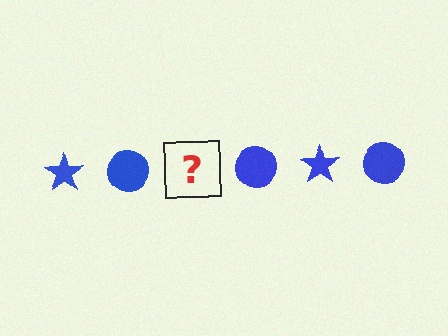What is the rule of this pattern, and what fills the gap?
The rule is that the pattern cycles through star, circle shapes in blue. The gap should be filled with a blue star.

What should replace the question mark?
The question mark should be replaced with a blue star.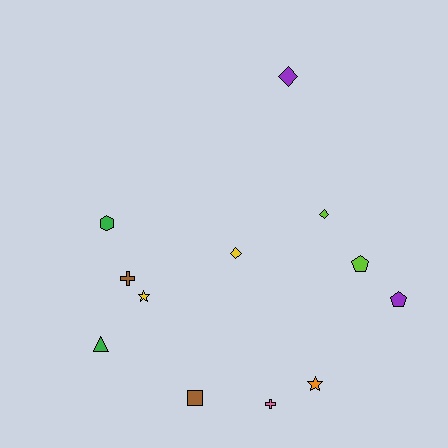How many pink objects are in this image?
There is 1 pink object.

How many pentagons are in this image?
There are 2 pentagons.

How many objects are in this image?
There are 12 objects.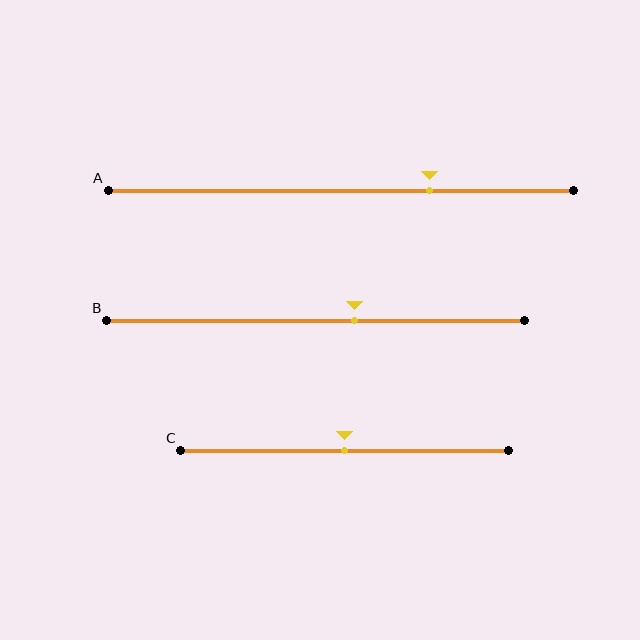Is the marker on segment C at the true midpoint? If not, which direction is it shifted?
Yes, the marker on segment C is at the true midpoint.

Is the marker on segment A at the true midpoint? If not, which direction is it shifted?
No, the marker on segment A is shifted to the right by about 19% of the segment length.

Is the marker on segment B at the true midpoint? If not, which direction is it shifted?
No, the marker on segment B is shifted to the right by about 9% of the segment length.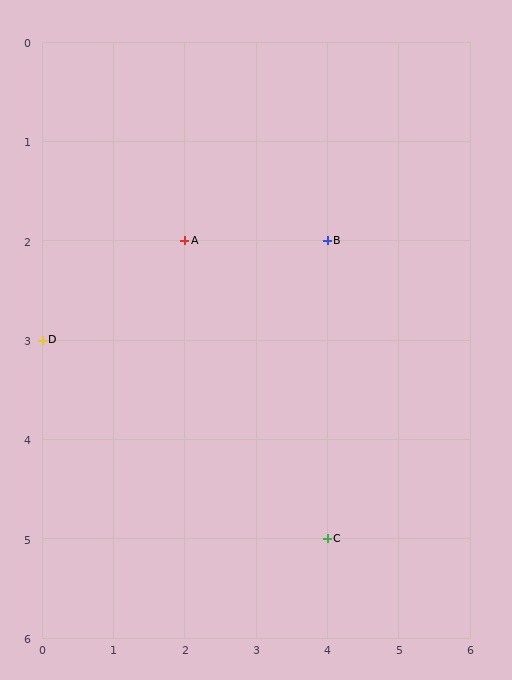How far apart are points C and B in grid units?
Points C and B are 3 rows apart.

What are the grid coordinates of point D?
Point D is at grid coordinates (0, 3).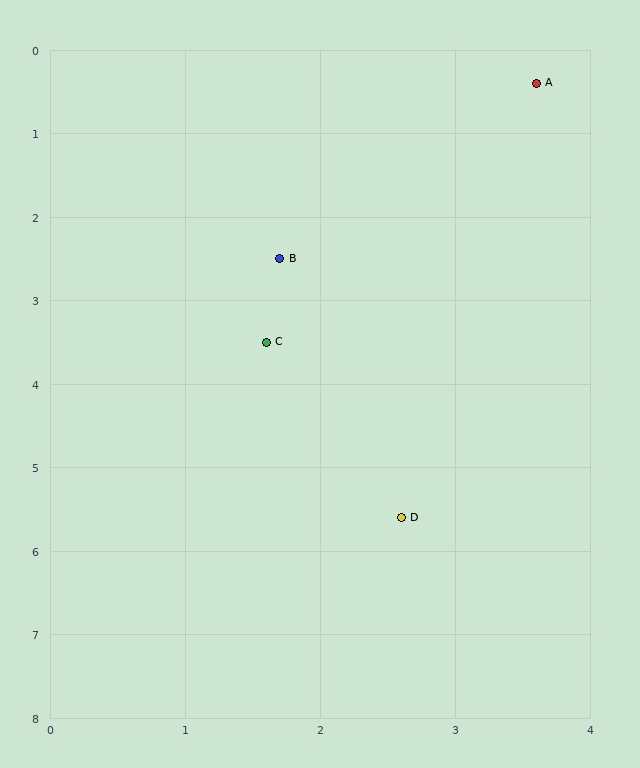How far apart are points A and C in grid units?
Points A and C are about 3.7 grid units apart.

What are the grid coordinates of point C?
Point C is at approximately (1.6, 3.5).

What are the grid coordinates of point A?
Point A is at approximately (3.6, 0.4).